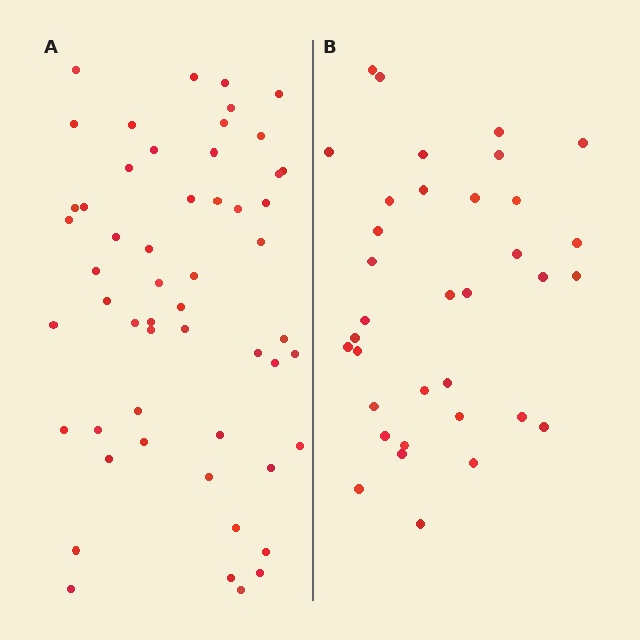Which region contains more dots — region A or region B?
Region A (the left region) has more dots.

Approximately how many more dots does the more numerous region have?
Region A has approximately 20 more dots than region B.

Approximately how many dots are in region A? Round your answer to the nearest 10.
About 50 dots. (The exact count is 54, which rounds to 50.)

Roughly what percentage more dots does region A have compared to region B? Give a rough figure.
About 55% more.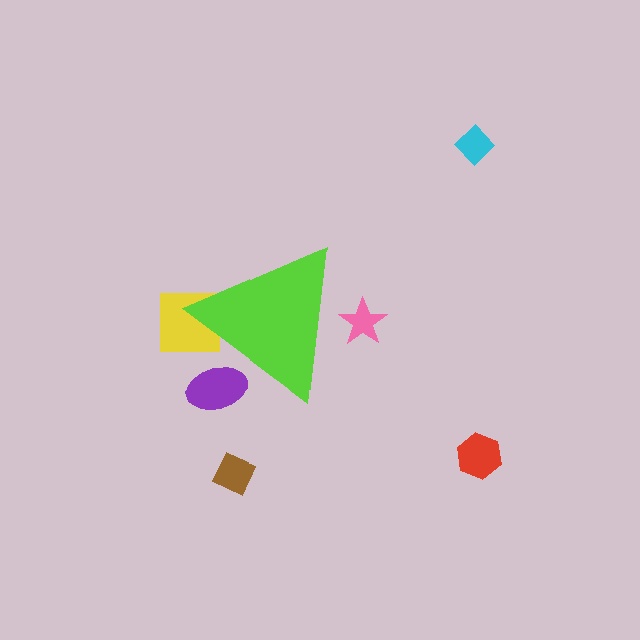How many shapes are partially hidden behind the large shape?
3 shapes are partially hidden.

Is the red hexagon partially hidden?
No, the red hexagon is fully visible.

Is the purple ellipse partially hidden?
Yes, the purple ellipse is partially hidden behind the lime triangle.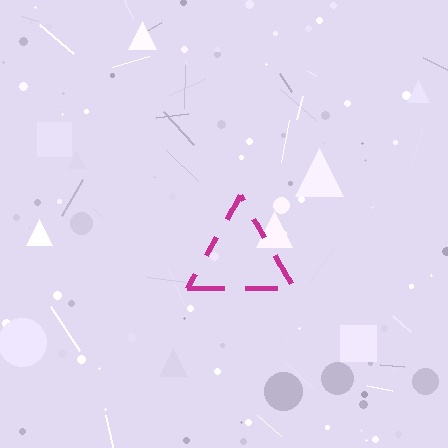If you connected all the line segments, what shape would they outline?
They would outline a triangle.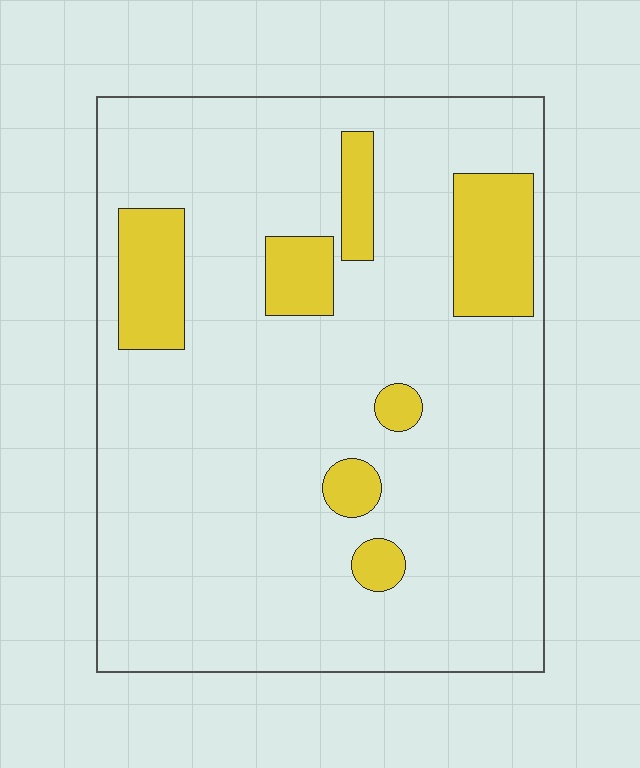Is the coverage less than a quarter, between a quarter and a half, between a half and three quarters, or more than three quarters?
Less than a quarter.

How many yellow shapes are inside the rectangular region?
7.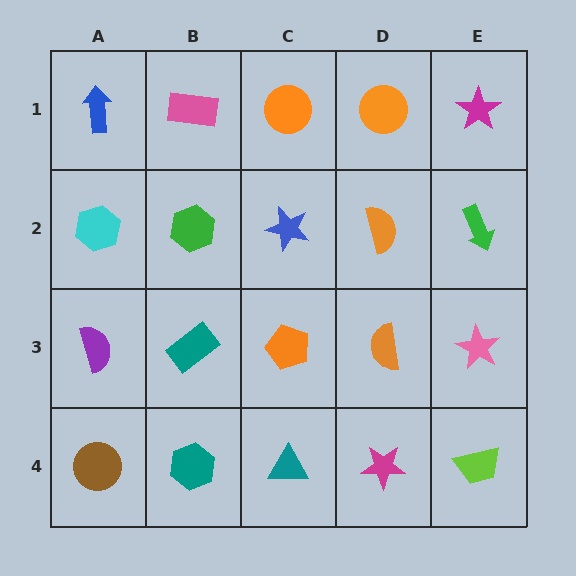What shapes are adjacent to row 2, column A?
A blue arrow (row 1, column A), a purple semicircle (row 3, column A), a green hexagon (row 2, column B).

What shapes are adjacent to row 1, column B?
A green hexagon (row 2, column B), a blue arrow (row 1, column A), an orange circle (row 1, column C).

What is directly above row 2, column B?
A pink rectangle.